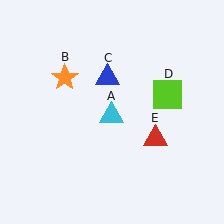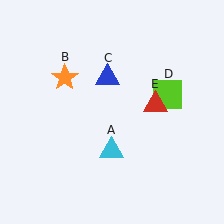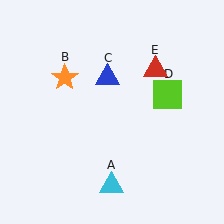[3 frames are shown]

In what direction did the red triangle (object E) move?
The red triangle (object E) moved up.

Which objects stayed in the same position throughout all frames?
Orange star (object B) and blue triangle (object C) and lime square (object D) remained stationary.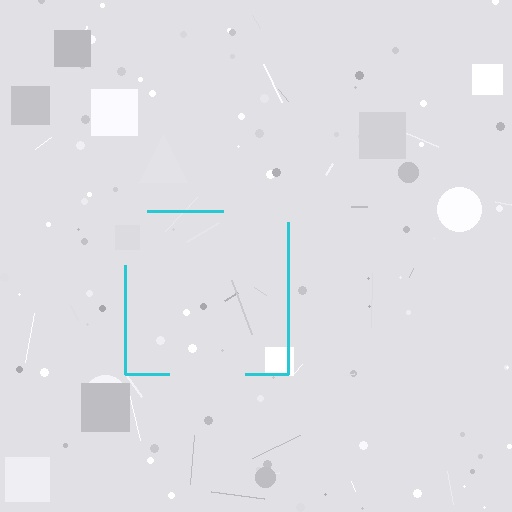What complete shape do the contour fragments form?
The contour fragments form a square.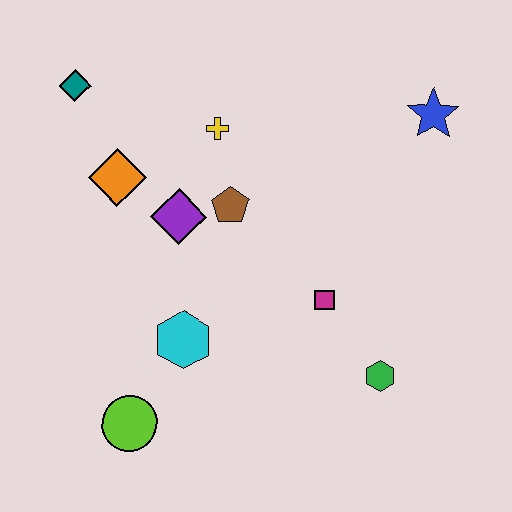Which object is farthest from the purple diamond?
The blue star is farthest from the purple diamond.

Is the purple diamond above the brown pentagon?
No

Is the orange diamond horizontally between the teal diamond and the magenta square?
Yes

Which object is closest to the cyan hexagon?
The lime circle is closest to the cyan hexagon.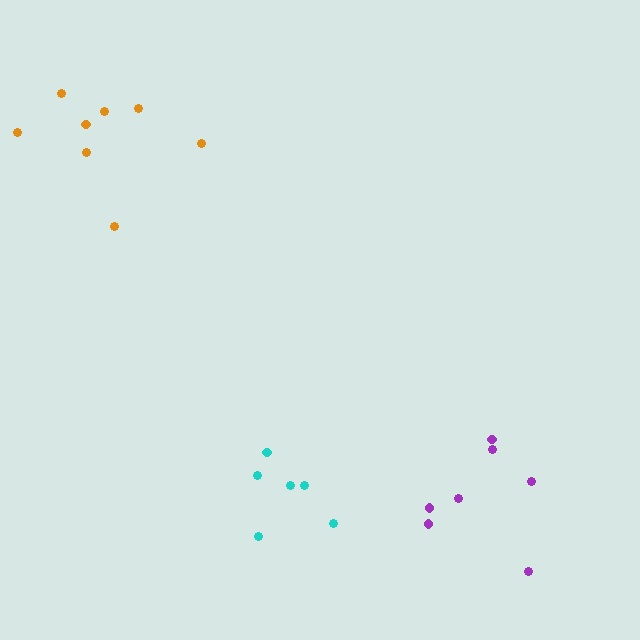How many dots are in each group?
Group 1: 8 dots, Group 2: 6 dots, Group 3: 7 dots (21 total).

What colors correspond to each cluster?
The clusters are colored: orange, cyan, purple.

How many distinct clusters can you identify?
There are 3 distinct clusters.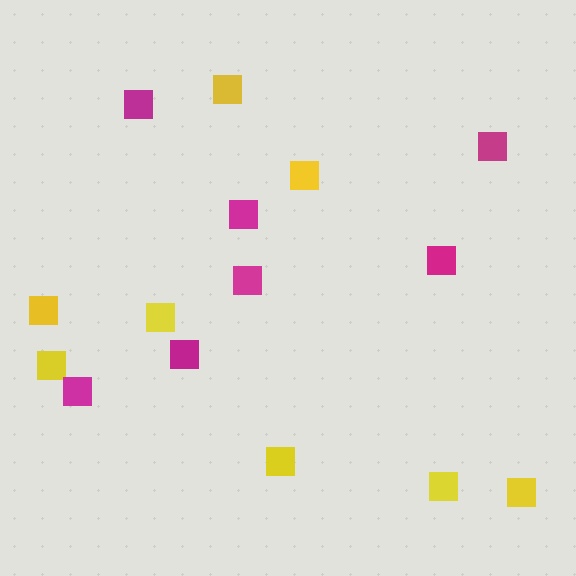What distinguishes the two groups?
There are 2 groups: one group of yellow squares (8) and one group of magenta squares (7).